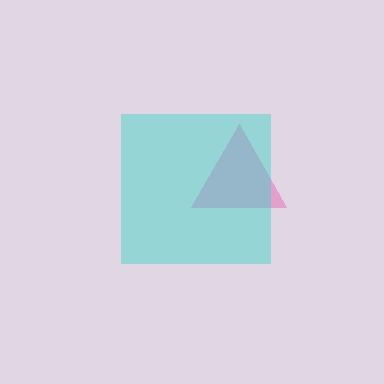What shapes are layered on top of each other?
The layered shapes are: a pink triangle, a cyan square.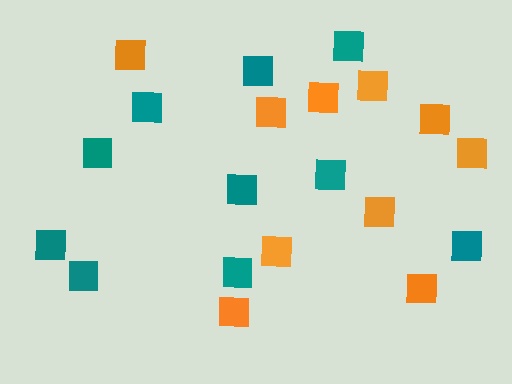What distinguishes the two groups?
There are 2 groups: one group of orange squares (10) and one group of teal squares (10).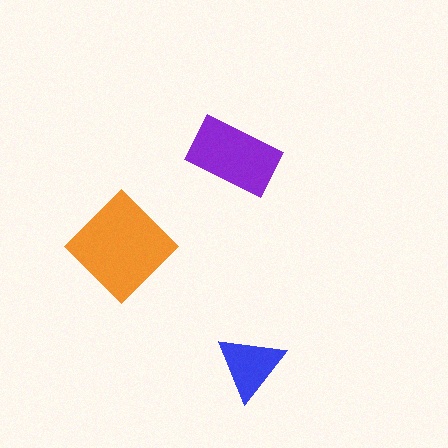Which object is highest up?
The purple rectangle is topmost.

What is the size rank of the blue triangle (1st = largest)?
3rd.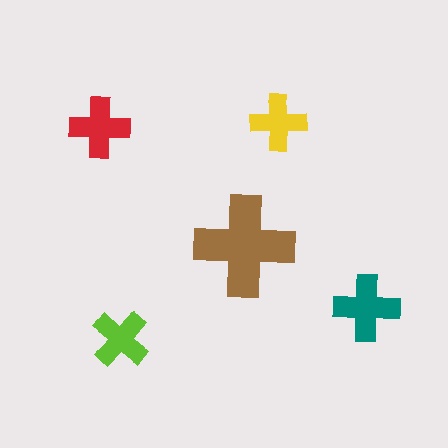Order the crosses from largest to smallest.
the brown one, the teal one, the red one, the lime one, the yellow one.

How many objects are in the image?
There are 5 objects in the image.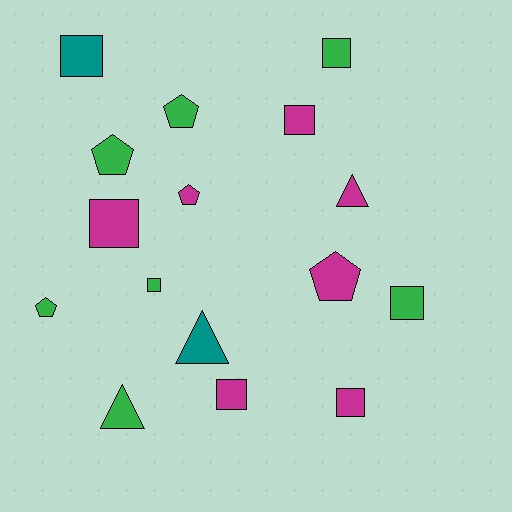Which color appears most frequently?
Green, with 7 objects.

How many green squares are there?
There are 3 green squares.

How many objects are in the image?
There are 16 objects.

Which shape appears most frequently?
Square, with 8 objects.